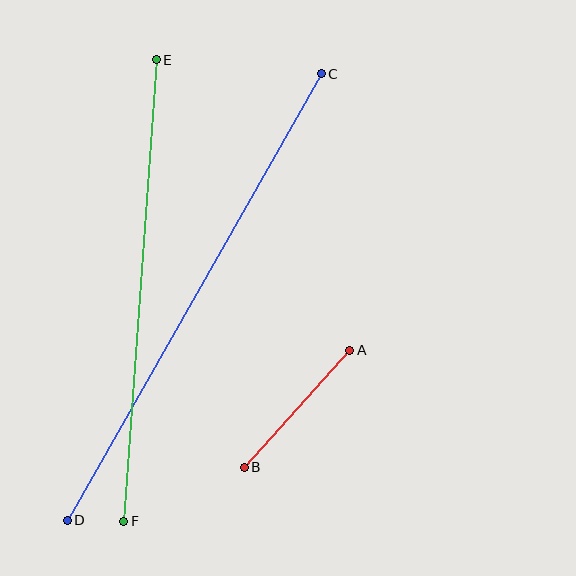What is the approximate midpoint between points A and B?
The midpoint is at approximately (297, 409) pixels.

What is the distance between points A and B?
The distance is approximately 158 pixels.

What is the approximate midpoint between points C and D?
The midpoint is at approximately (194, 297) pixels.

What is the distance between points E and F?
The distance is approximately 463 pixels.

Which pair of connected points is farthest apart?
Points C and D are farthest apart.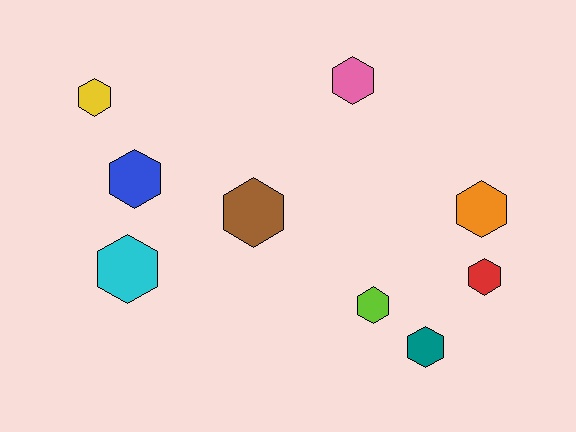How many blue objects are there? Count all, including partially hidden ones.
There is 1 blue object.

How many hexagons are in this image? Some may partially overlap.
There are 9 hexagons.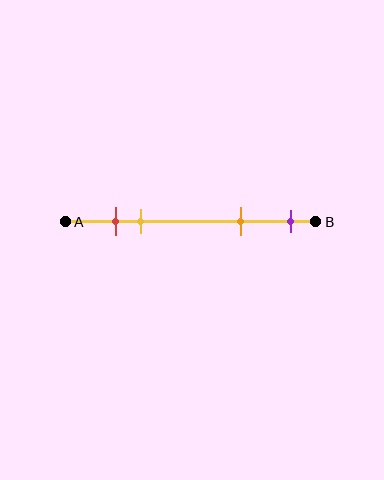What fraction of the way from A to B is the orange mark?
The orange mark is approximately 70% (0.7) of the way from A to B.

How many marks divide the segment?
There are 4 marks dividing the segment.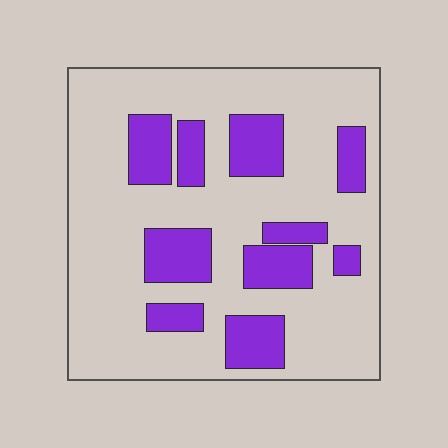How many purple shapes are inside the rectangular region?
10.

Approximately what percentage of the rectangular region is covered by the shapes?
Approximately 25%.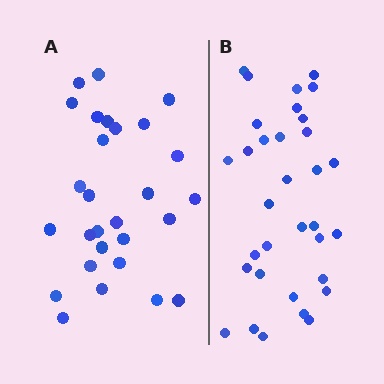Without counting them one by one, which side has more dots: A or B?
Region B (the right region) has more dots.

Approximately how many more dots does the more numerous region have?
Region B has about 5 more dots than region A.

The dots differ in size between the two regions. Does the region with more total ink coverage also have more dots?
No. Region A has more total ink coverage because its dots are larger, but region B actually contains more individual dots. Total area can be misleading — the number of items is what matters here.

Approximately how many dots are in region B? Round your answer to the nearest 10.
About 30 dots. (The exact count is 33, which rounds to 30.)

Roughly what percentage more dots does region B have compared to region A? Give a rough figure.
About 20% more.